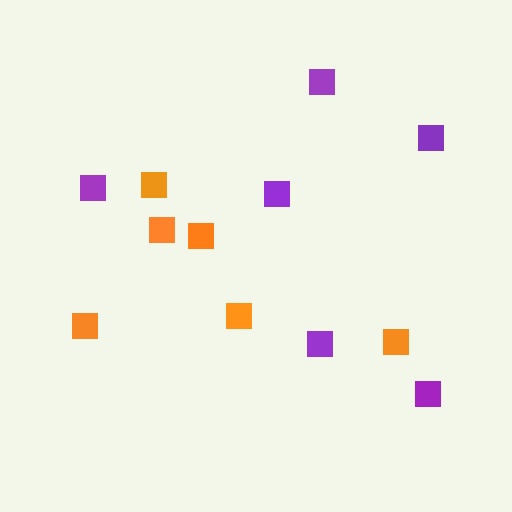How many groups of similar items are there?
There are 2 groups: one group of orange squares (6) and one group of purple squares (6).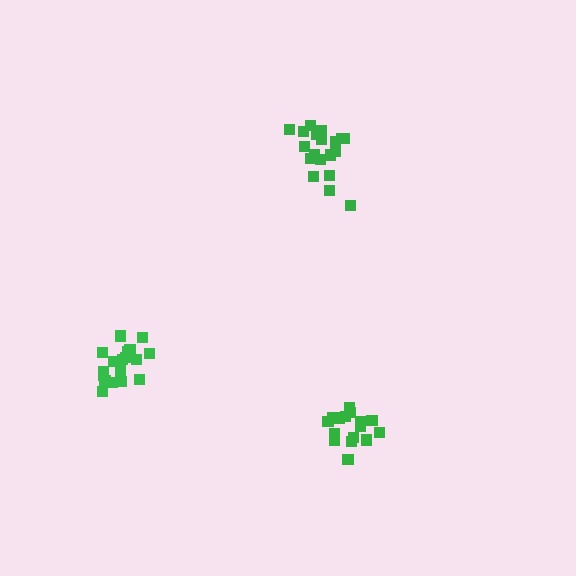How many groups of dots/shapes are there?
There are 3 groups.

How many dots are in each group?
Group 1: 16 dots, Group 2: 19 dots, Group 3: 19 dots (54 total).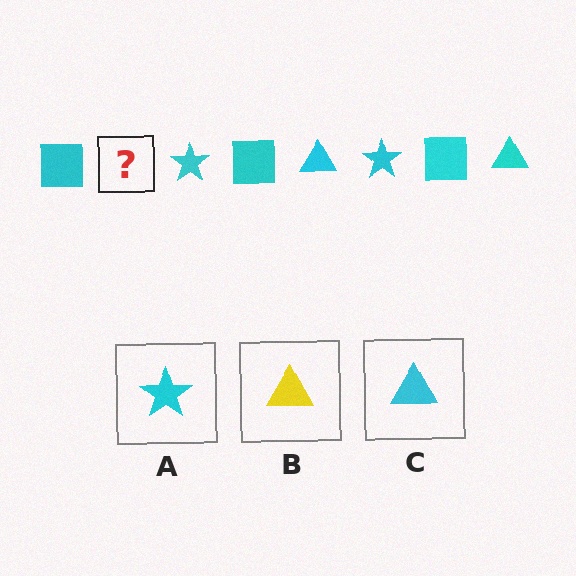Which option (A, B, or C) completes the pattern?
C.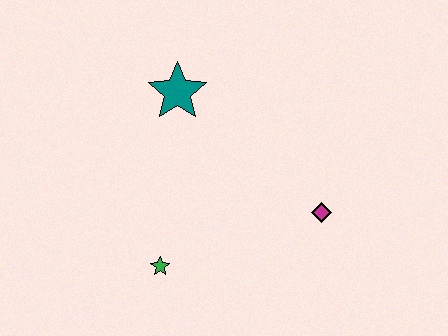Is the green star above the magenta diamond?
No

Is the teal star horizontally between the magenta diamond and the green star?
Yes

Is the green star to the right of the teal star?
No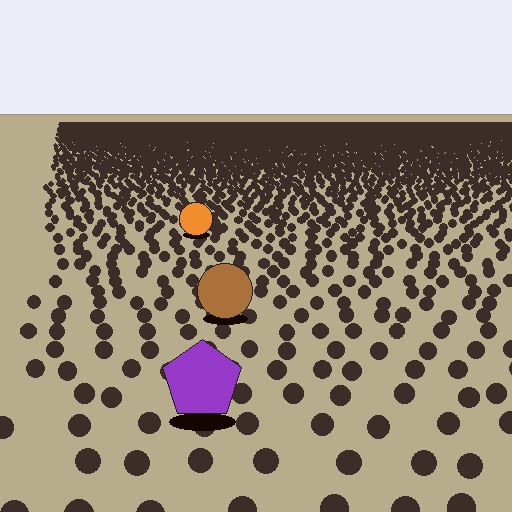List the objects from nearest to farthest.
From nearest to farthest: the purple pentagon, the brown circle, the orange circle.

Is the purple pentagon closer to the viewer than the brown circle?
Yes. The purple pentagon is closer — you can tell from the texture gradient: the ground texture is coarser near it.